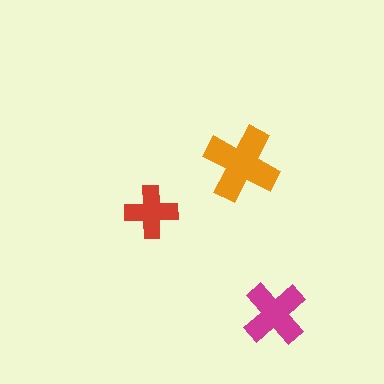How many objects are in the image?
There are 3 objects in the image.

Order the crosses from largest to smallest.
the orange one, the magenta one, the red one.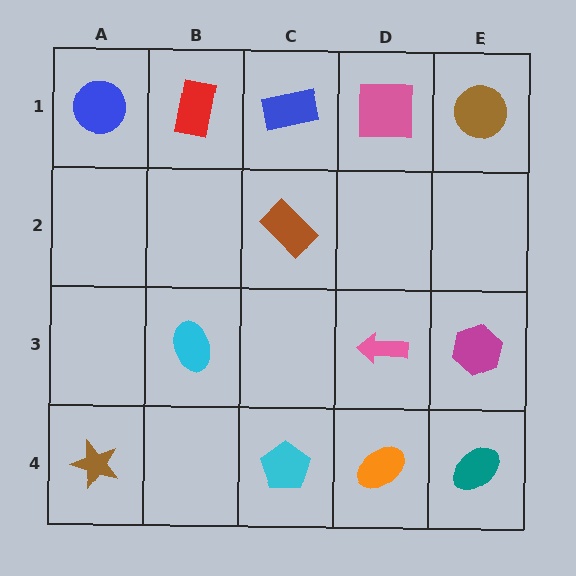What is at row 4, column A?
A brown star.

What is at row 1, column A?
A blue circle.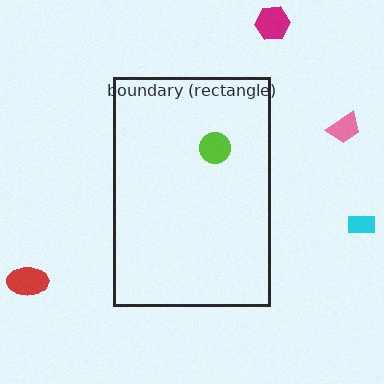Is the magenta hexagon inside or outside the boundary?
Outside.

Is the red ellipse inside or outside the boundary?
Outside.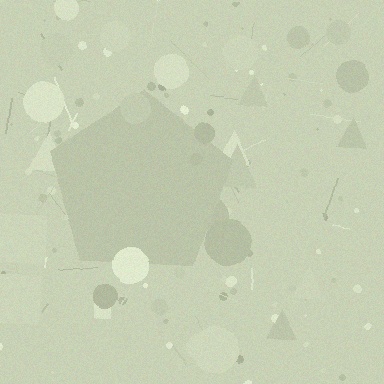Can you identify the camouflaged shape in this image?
The camouflaged shape is a pentagon.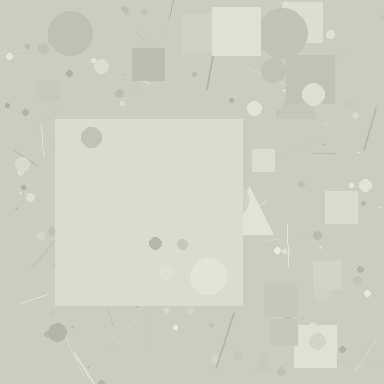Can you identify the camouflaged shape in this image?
The camouflaged shape is a square.